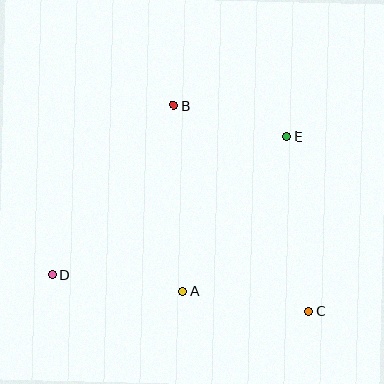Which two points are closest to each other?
Points B and E are closest to each other.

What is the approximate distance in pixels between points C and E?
The distance between C and E is approximately 176 pixels.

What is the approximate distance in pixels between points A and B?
The distance between A and B is approximately 186 pixels.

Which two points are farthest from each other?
Points D and E are farthest from each other.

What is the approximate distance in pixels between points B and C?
The distance between B and C is approximately 246 pixels.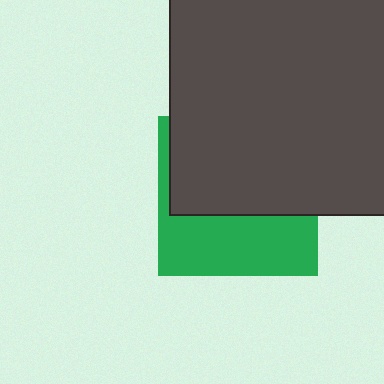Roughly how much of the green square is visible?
A small part of it is visible (roughly 42%).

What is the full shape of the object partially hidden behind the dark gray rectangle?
The partially hidden object is a green square.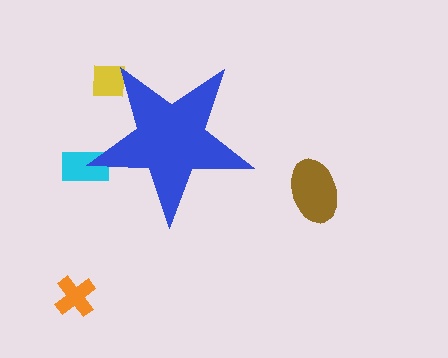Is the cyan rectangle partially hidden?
Yes, the cyan rectangle is partially hidden behind the blue star.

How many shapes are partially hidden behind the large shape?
2 shapes are partially hidden.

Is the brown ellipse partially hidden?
No, the brown ellipse is fully visible.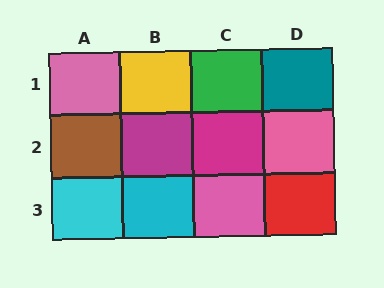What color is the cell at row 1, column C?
Green.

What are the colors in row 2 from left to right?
Brown, magenta, magenta, pink.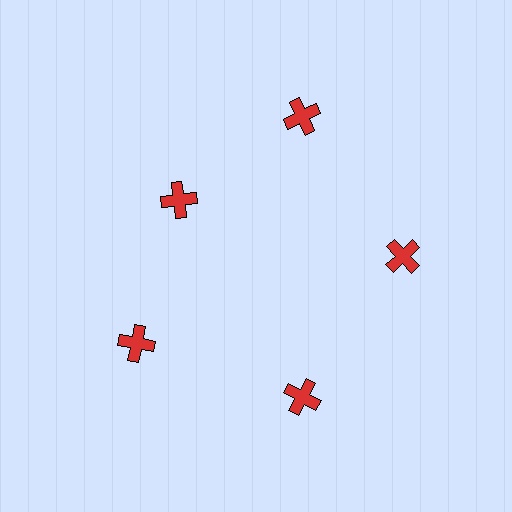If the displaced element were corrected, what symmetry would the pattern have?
It would have 5-fold rotational symmetry — the pattern would map onto itself every 72 degrees.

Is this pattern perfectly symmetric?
No. The 5 red crosses are arranged in a ring, but one element near the 10 o'clock position is pulled inward toward the center, breaking the 5-fold rotational symmetry.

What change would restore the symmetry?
The symmetry would be restored by moving it outward, back onto the ring so that all 5 crosses sit at equal angles and equal distance from the center.